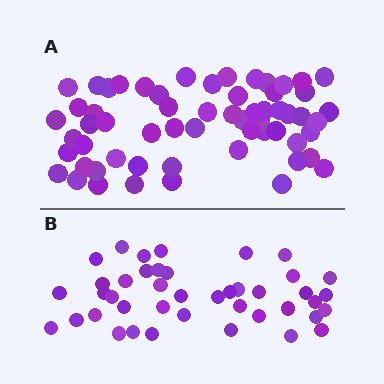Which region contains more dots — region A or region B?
Region A (the top region) has more dots.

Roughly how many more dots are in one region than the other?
Region A has approximately 20 more dots than region B.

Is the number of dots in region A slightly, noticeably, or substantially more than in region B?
Region A has noticeably more, but not dramatically so. The ratio is roughly 1.4 to 1.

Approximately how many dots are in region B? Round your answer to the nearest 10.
About 40 dots. (The exact count is 42, which rounds to 40.)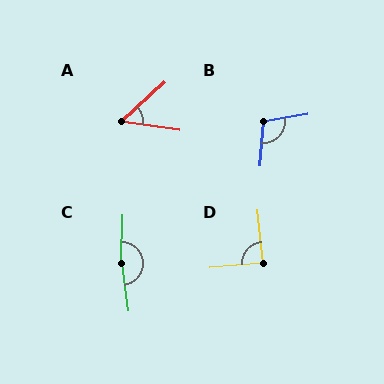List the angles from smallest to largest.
A (51°), D (89°), B (103°), C (170°).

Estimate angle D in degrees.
Approximately 89 degrees.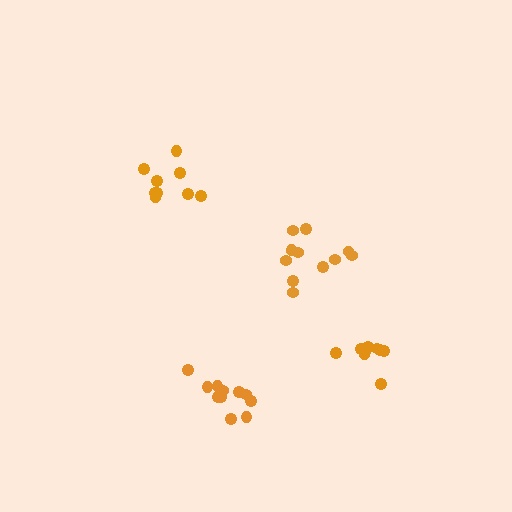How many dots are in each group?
Group 1: 9 dots, Group 2: 12 dots, Group 3: 11 dots, Group 4: 9 dots (41 total).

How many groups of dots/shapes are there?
There are 4 groups.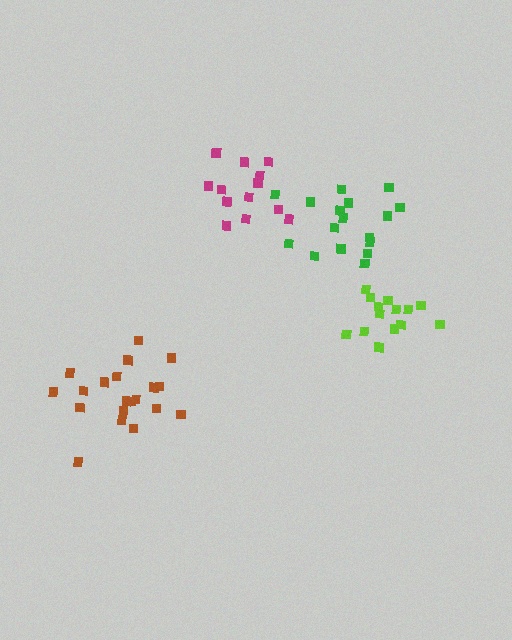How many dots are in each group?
Group 1: 14 dots, Group 2: 18 dots, Group 3: 15 dots, Group 4: 20 dots (67 total).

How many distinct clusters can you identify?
There are 4 distinct clusters.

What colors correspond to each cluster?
The clusters are colored: magenta, green, lime, brown.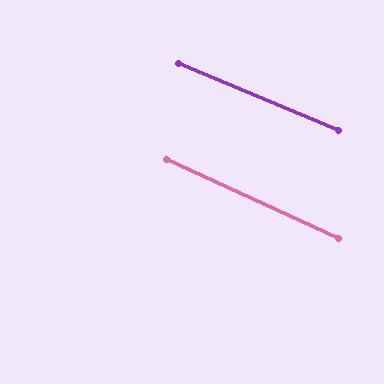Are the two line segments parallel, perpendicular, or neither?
Parallel — their directions differ by only 1.9°.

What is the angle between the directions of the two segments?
Approximately 2 degrees.